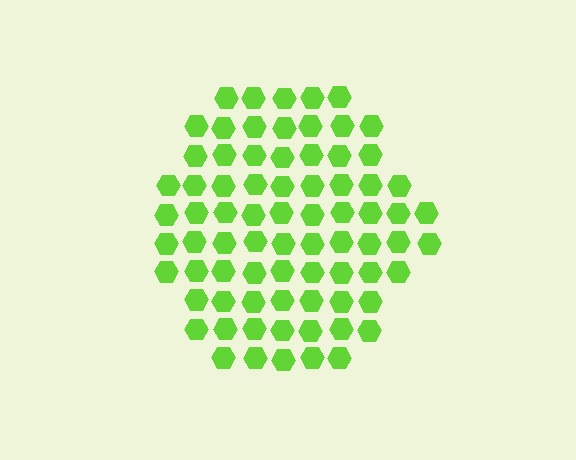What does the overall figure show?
The overall figure shows a hexagon.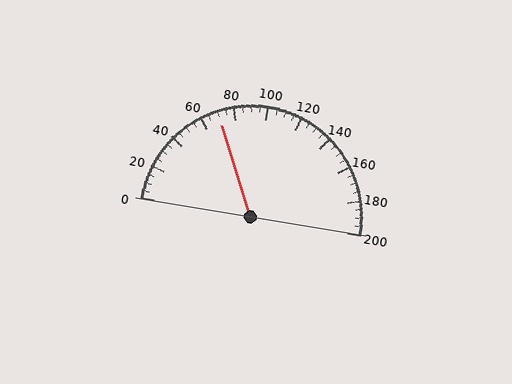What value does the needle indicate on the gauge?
The needle indicates approximately 70.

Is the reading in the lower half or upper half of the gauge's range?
The reading is in the lower half of the range (0 to 200).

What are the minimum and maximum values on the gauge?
The gauge ranges from 0 to 200.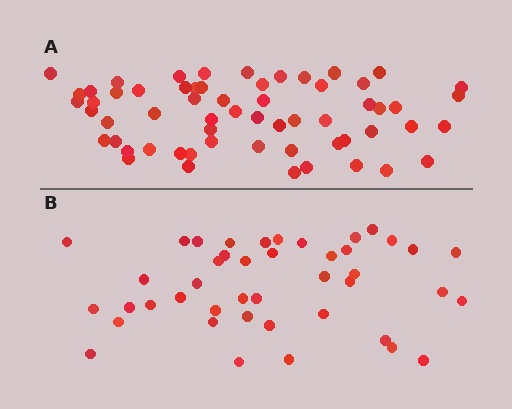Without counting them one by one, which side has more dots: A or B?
Region A (the top region) has more dots.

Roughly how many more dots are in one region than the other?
Region A has approximately 15 more dots than region B.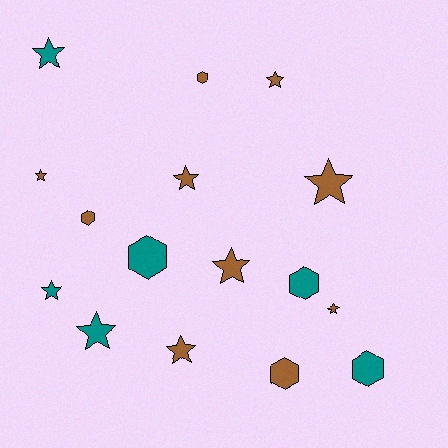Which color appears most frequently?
Brown, with 10 objects.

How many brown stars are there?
There are 7 brown stars.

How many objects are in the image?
There are 16 objects.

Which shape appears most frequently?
Star, with 10 objects.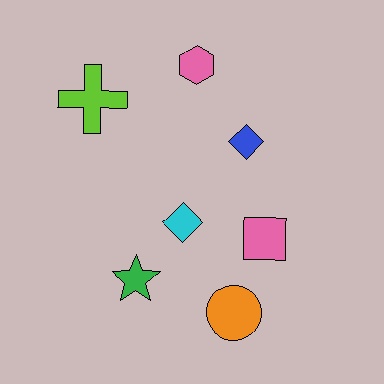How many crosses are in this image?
There is 1 cross.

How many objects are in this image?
There are 7 objects.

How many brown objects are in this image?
There are no brown objects.